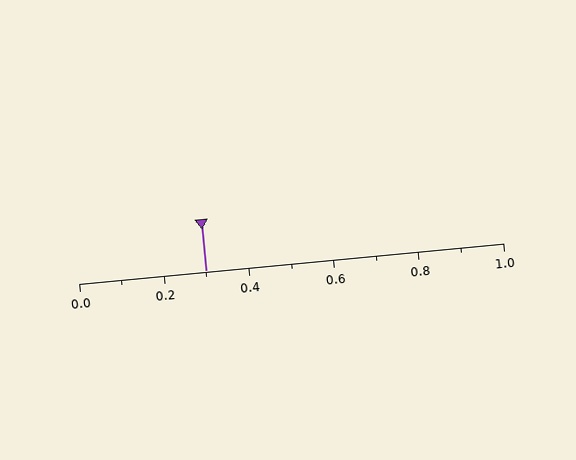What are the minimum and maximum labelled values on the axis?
The axis runs from 0.0 to 1.0.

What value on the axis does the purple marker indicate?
The marker indicates approximately 0.3.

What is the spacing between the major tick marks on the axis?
The major ticks are spaced 0.2 apart.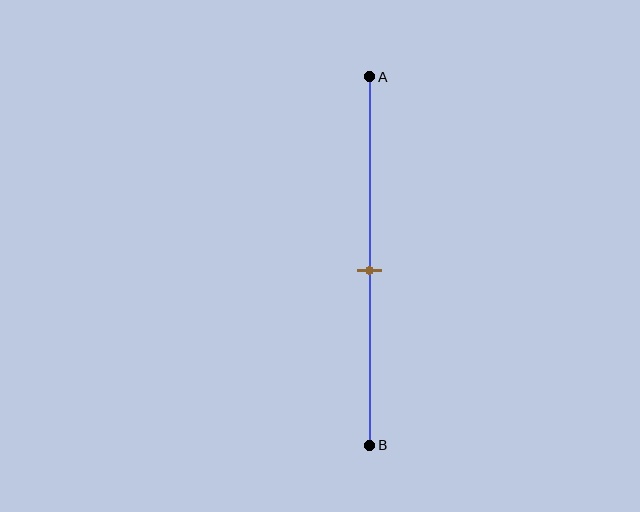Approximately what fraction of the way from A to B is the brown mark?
The brown mark is approximately 55% of the way from A to B.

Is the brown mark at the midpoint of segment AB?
Yes, the mark is approximately at the midpoint.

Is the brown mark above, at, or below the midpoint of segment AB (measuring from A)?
The brown mark is approximately at the midpoint of segment AB.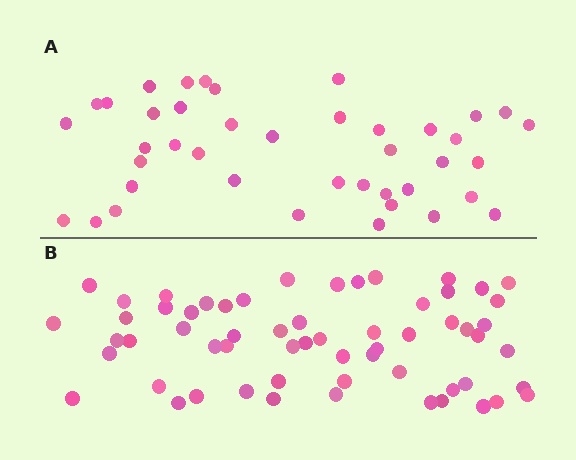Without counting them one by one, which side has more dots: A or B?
Region B (the bottom region) has more dots.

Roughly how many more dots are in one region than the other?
Region B has approximately 20 more dots than region A.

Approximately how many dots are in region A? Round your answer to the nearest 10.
About 40 dots. (The exact count is 41, which rounds to 40.)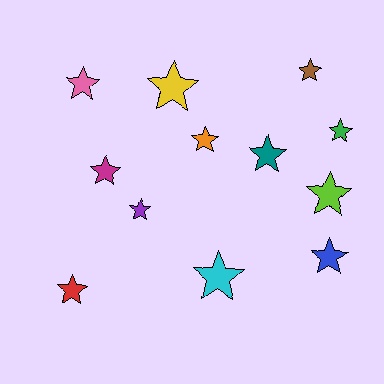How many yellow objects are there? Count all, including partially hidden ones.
There is 1 yellow object.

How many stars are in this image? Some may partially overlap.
There are 12 stars.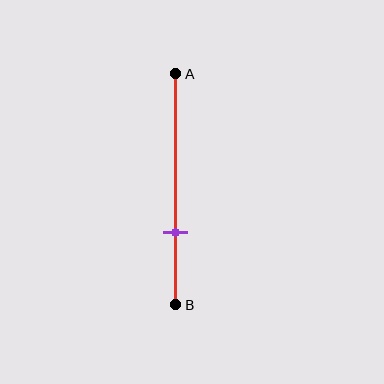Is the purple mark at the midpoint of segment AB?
No, the mark is at about 70% from A, not at the 50% midpoint.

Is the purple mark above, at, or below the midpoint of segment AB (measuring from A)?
The purple mark is below the midpoint of segment AB.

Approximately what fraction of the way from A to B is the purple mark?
The purple mark is approximately 70% of the way from A to B.